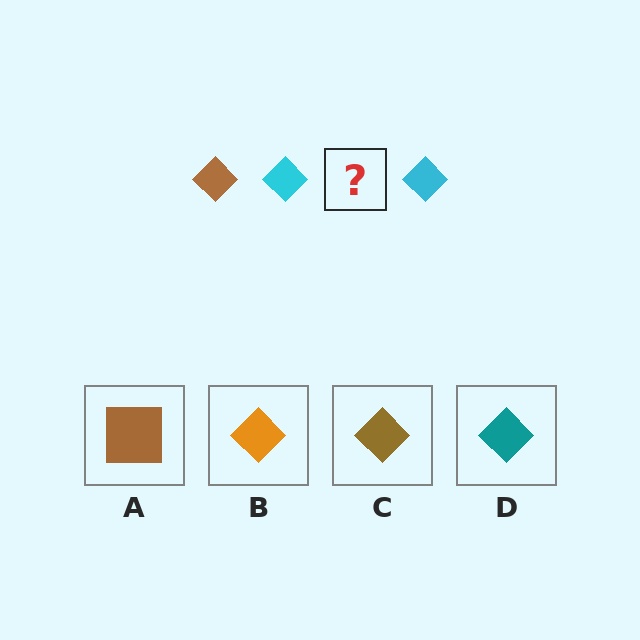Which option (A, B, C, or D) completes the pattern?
C.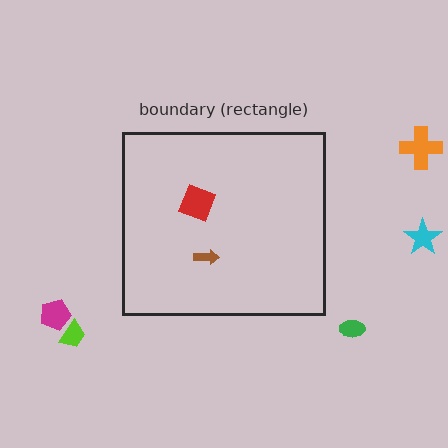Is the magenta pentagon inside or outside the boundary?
Outside.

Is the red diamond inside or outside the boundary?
Inside.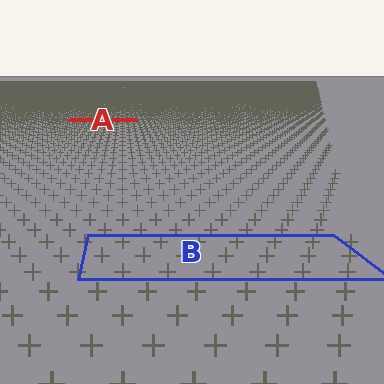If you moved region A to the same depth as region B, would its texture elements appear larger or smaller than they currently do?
They would appear larger. At a closer depth, the same texture elements are projected at a bigger on-screen size.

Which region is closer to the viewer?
Region B is closer. The texture elements there are larger and more spread out.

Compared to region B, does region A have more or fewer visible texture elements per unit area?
Region A has more texture elements per unit area — they are packed more densely because it is farther away.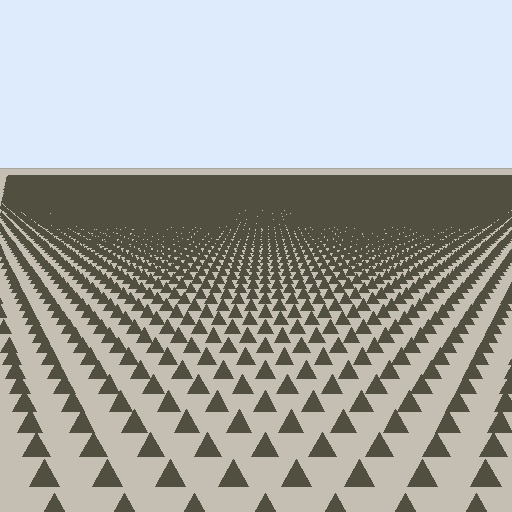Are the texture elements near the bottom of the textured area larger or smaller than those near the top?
Larger. Near the bottom, elements are closer to the viewer and appear at a bigger on-screen size.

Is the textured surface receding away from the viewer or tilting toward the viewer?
The surface is receding away from the viewer. Texture elements get smaller and denser toward the top.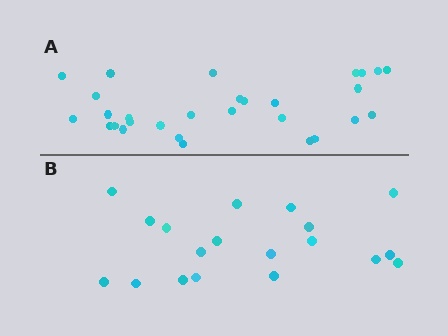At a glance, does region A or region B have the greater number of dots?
Region A (the top region) has more dots.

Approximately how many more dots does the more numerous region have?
Region A has roughly 10 or so more dots than region B.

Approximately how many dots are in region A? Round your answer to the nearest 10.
About 30 dots. (The exact count is 29, which rounds to 30.)